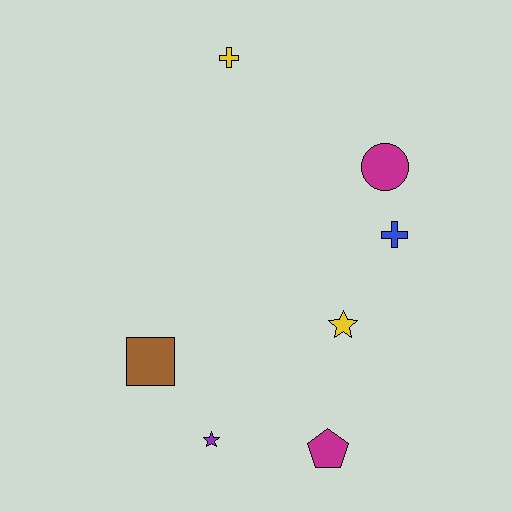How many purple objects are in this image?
There is 1 purple object.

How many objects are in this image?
There are 7 objects.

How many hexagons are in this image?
There are no hexagons.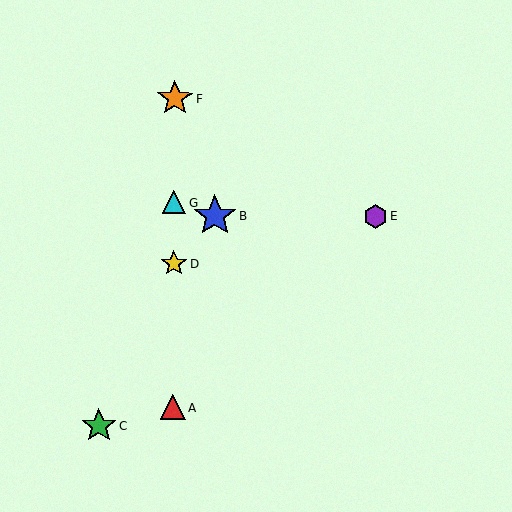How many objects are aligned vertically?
4 objects (A, D, F, G) are aligned vertically.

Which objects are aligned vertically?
Objects A, D, F, G are aligned vertically.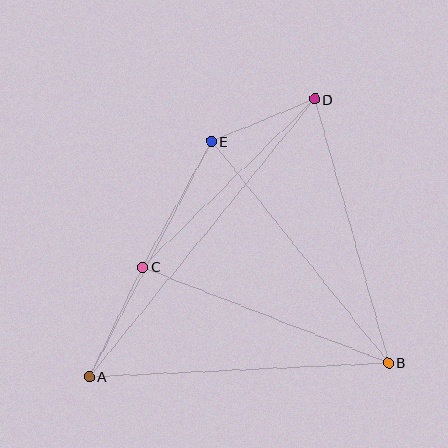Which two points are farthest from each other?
Points A and D are farthest from each other.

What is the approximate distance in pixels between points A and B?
The distance between A and B is approximately 300 pixels.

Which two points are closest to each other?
Points D and E are closest to each other.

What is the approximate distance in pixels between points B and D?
The distance between B and D is approximately 274 pixels.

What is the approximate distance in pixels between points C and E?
The distance between C and E is approximately 143 pixels.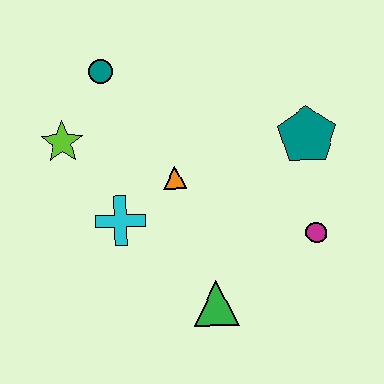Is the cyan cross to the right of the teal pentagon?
No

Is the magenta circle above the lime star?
No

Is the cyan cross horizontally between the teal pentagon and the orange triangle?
No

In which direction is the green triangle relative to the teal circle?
The green triangle is below the teal circle.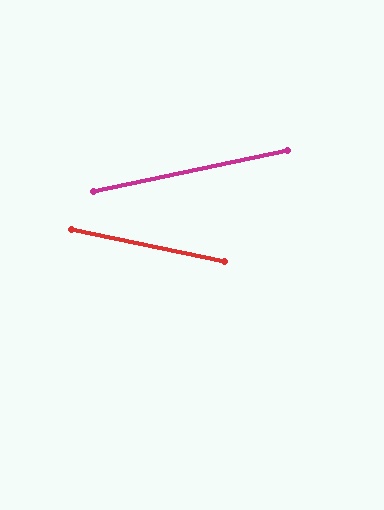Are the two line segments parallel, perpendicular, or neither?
Neither parallel nor perpendicular — they differ by about 24°.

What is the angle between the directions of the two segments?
Approximately 24 degrees.